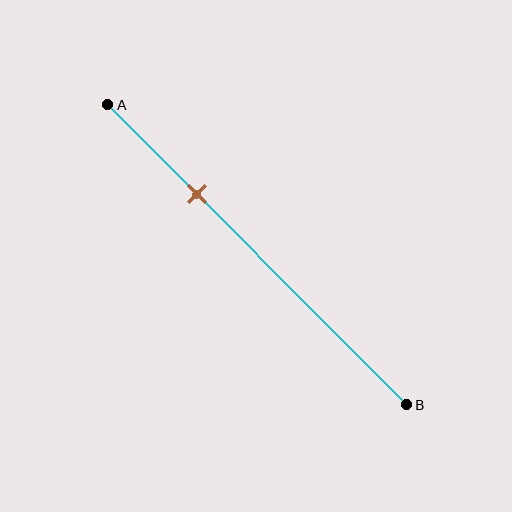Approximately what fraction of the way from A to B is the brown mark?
The brown mark is approximately 30% of the way from A to B.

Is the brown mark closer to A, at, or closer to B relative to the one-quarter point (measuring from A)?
The brown mark is closer to point B than the one-quarter point of segment AB.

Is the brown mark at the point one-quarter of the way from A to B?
No, the mark is at about 30% from A, not at the 25% one-quarter point.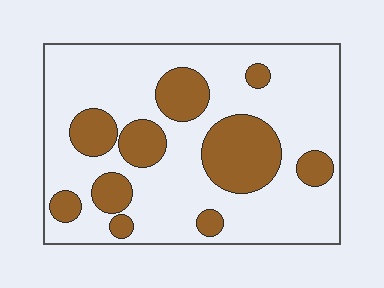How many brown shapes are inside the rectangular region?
10.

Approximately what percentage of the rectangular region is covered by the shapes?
Approximately 25%.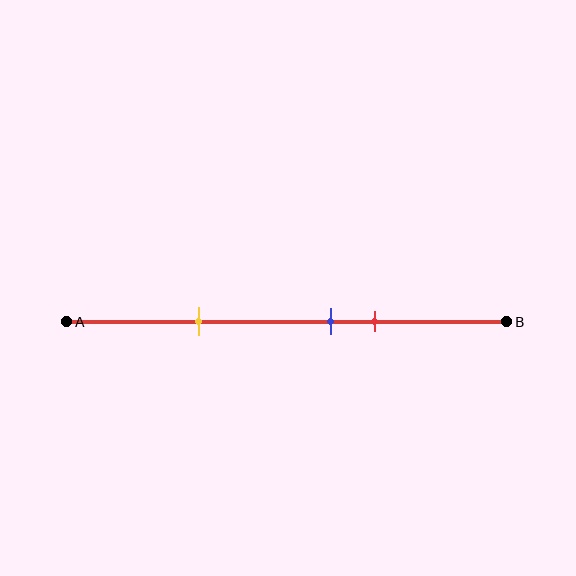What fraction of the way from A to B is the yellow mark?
The yellow mark is approximately 30% (0.3) of the way from A to B.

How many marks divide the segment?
There are 3 marks dividing the segment.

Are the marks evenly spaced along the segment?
No, the marks are not evenly spaced.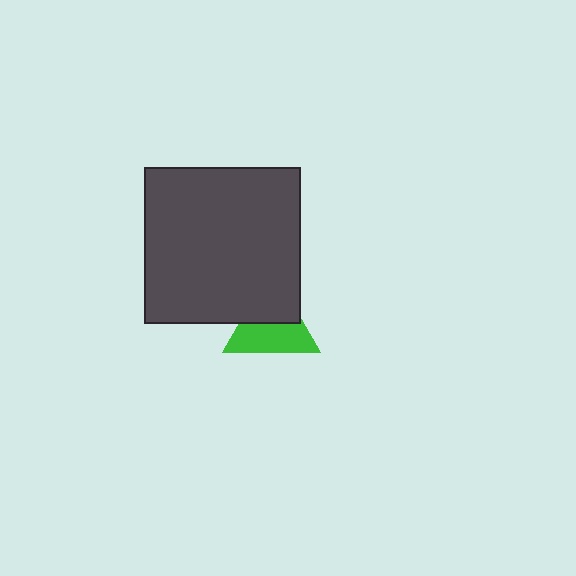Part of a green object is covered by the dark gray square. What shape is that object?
It is a triangle.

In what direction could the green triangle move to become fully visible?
The green triangle could move down. That would shift it out from behind the dark gray square entirely.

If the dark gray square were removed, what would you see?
You would see the complete green triangle.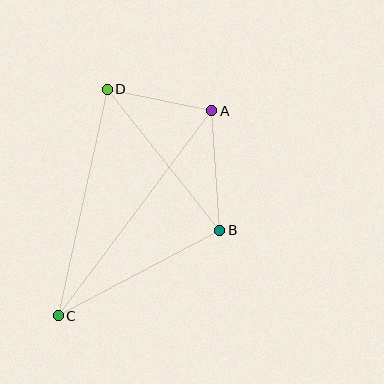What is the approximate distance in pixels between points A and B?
The distance between A and B is approximately 120 pixels.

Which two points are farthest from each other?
Points A and C are farthest from each other.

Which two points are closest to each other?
Points A and D are closest to each other.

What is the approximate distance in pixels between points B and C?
The distance between B and C is approximately 183 pixels.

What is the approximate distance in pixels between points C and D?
The distance between C and D is approximately 232 pixels.